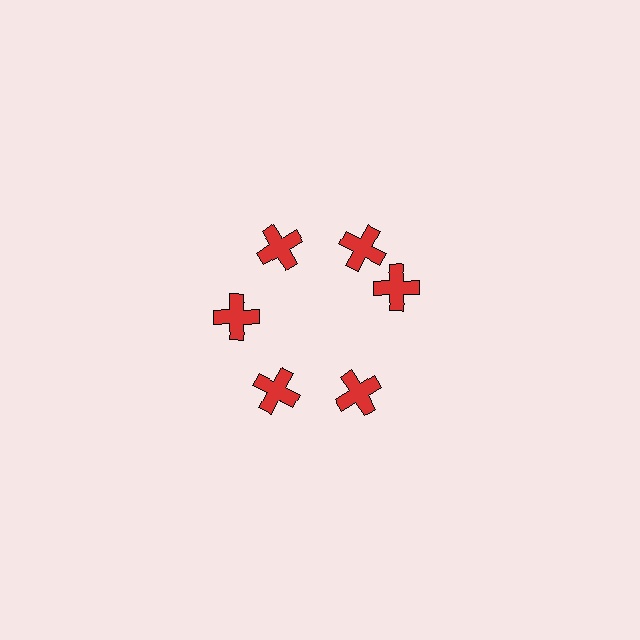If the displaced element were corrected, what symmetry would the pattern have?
It would have 6-fold rotational symmetry — the pattern would map onto itself every 60 degrees.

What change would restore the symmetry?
The symmetry would be restored by rotating it back into even spacing with its neighbors so that all 6 crosses sit at equal angles and equal distance from the center.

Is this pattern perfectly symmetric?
No. The 6 red crosses are arranged in a ring, but one element near the 3 o'clock position is rotated out of alignment along the ring, breaking the 6-fold rotational symmetry.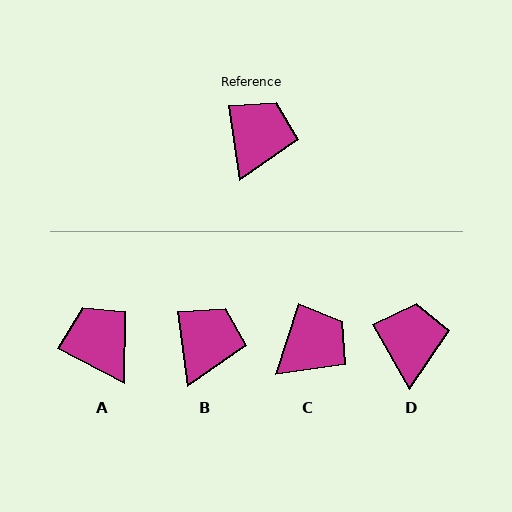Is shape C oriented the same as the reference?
No, it is off by about 26 degrees.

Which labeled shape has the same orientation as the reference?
B.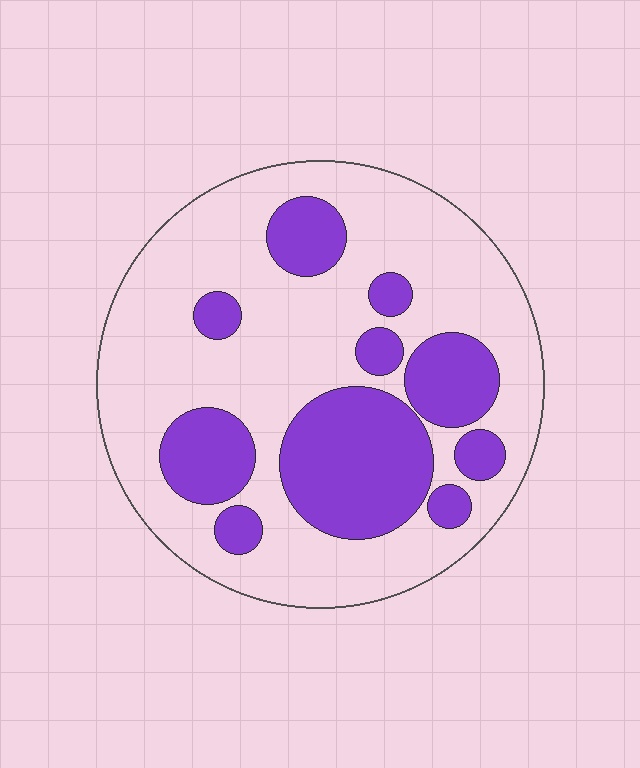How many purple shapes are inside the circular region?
10.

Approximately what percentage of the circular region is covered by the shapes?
Approximately 30%.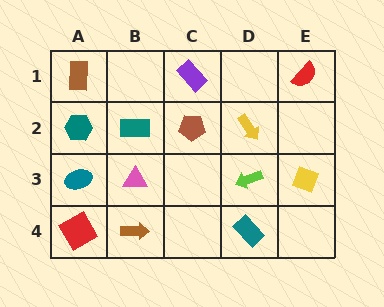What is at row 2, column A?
A teal hexagon.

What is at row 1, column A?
A brown rectangle.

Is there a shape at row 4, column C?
No, that cell is empty.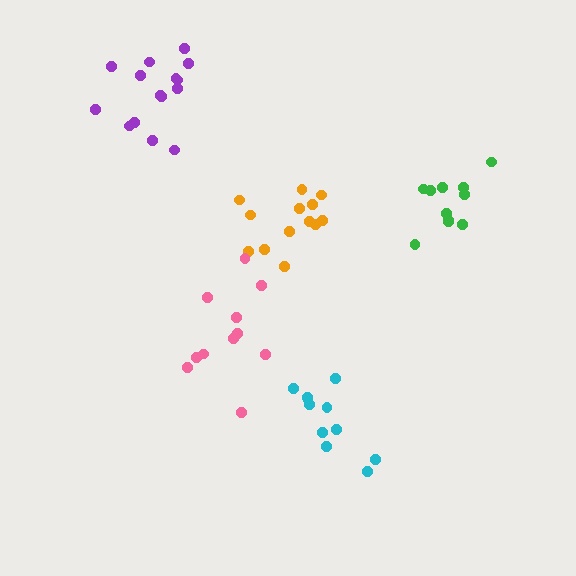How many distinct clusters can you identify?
There are 5 distinct clusters.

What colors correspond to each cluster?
The clusters are colored: cyan, green, orange, pink, purple.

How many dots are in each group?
Group 1: 11 dots, Group 2: 11 dots, Group 3: 13 dots, Group 4: 11 dots, Group 5: 15 dots (61 total).